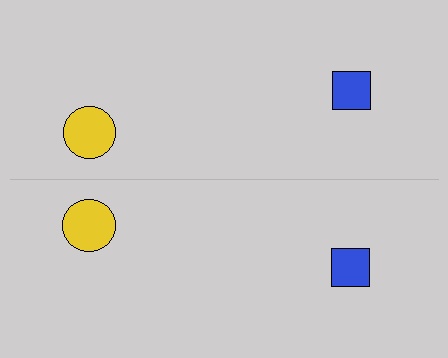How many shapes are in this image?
There are 4 shapes in this image.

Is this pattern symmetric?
Yes, this pattern has bilateral (reflection) symmetry.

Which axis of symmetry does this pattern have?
The pattern has a horizontal axis of symmetry running through the center of the image.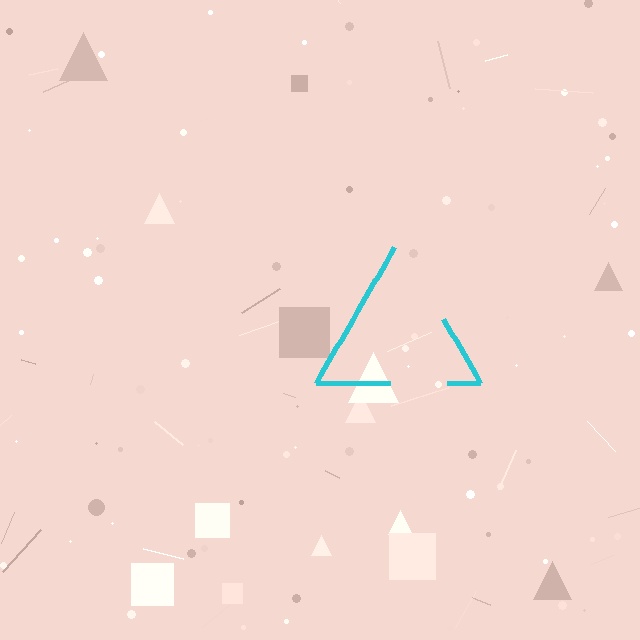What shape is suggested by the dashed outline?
The dashed outline suggests a triangle.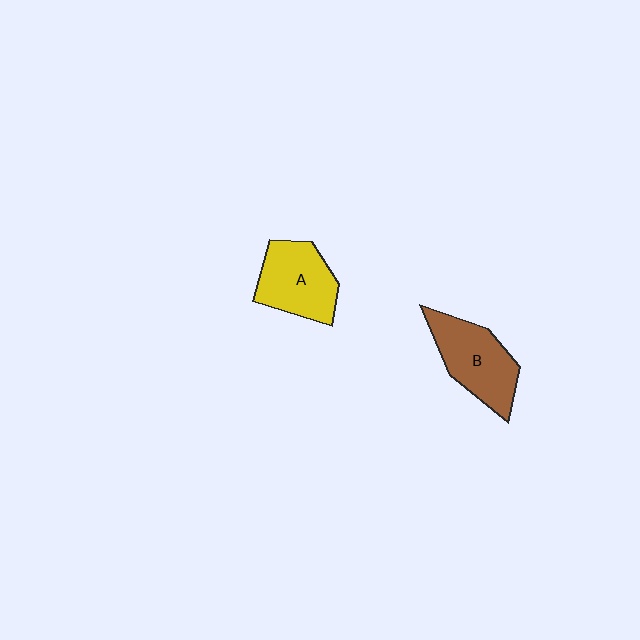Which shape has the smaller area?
Shape A (yellow).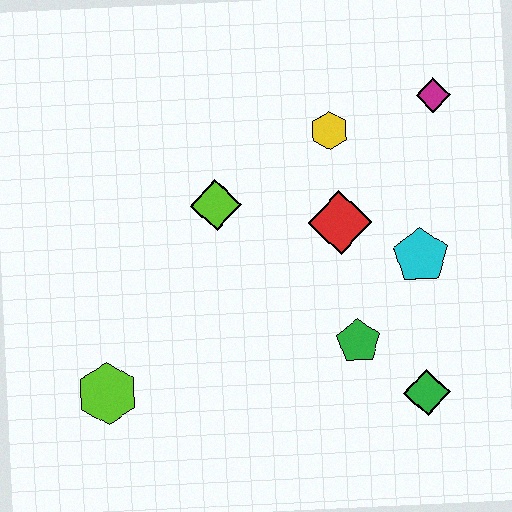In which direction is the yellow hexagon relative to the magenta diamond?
The yellow hexagon is to the left of the magenta diamond.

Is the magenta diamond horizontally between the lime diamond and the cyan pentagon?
No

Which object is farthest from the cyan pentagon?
The lime hexagon is farthest from the cyan pentagon.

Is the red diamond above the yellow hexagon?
No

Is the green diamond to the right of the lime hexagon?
Yes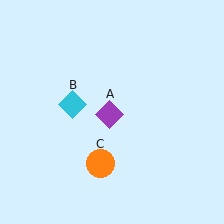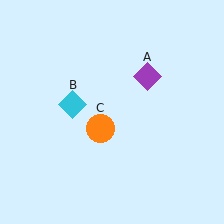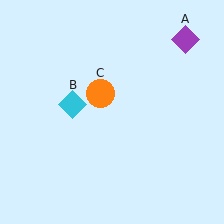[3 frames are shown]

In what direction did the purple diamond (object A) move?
The purple diamond (object A) moved up and to the right.